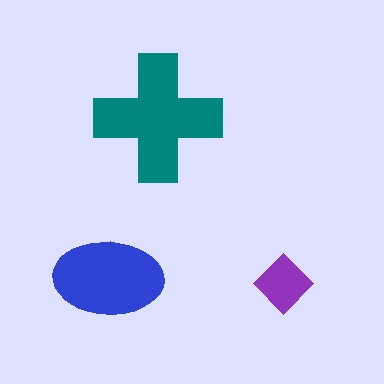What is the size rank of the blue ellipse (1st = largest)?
2nd.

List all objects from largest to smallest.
The teal cross, the blue ellipse, the purple diamond.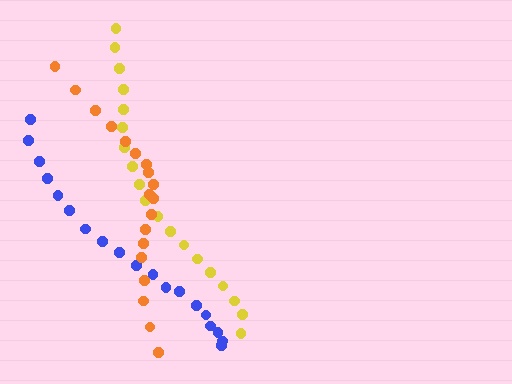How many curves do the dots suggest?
There are 3 distinct paths.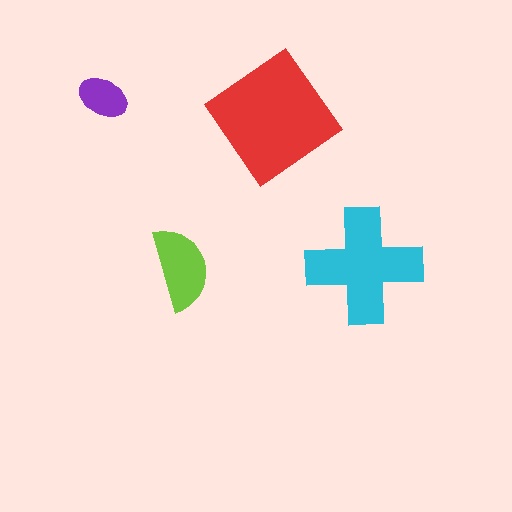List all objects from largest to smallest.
The red diamond, the cyan cross, the lime semicircle, the purple ellipse.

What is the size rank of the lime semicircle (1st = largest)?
3rd.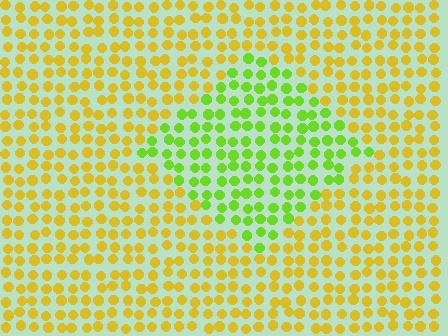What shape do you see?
I see a diamond.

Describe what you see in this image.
The image is filled with small yellow elements in a uniform arrangement. A diamond-shaped region is visible where the elements are tinted to a slightly different hue, forming a subtle color boundary.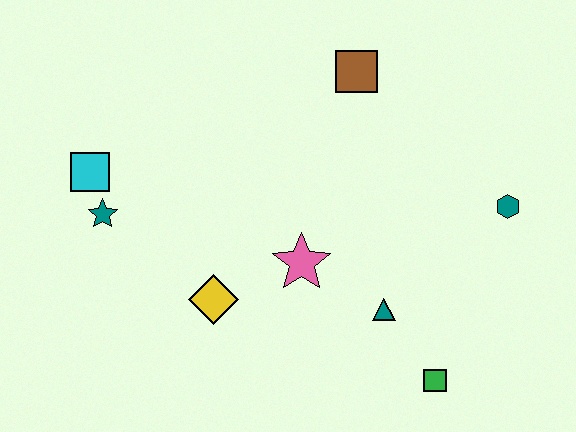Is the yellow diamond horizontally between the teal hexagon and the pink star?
No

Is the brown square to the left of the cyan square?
No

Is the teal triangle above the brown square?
No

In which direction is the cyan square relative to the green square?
The cyan square is to the left of the green square.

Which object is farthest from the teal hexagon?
The cyan square is farthest from the teal hexagon.